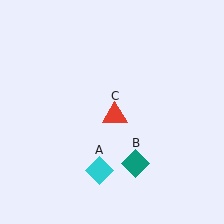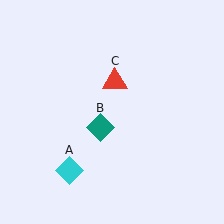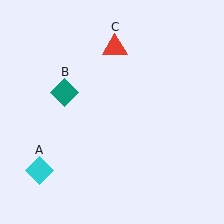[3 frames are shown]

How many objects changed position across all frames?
3 objects changed position: cyan diamond (object A), teal diamond (object B), red triangle (object C).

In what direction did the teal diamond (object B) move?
The teal diamond (object B) moved up and to the left.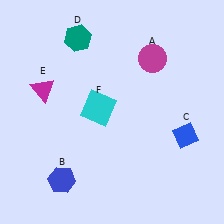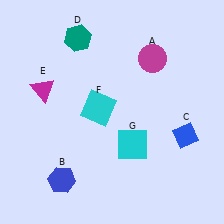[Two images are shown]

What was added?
A cyan square (G) was added in Image 2.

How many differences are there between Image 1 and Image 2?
There is 1 difference between the two images.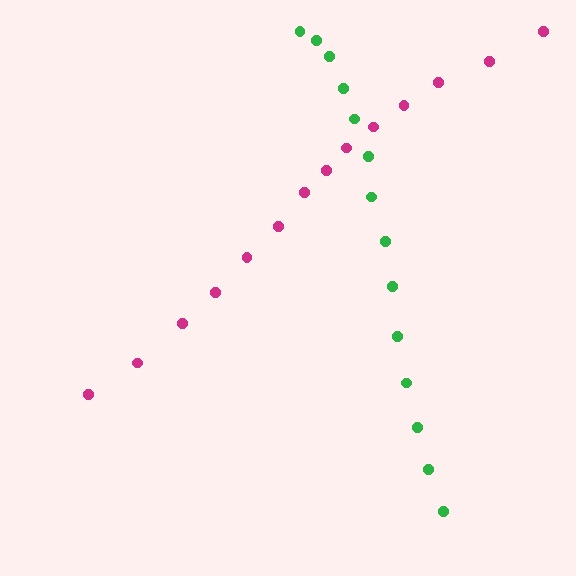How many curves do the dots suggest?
There are 2 distinct paths.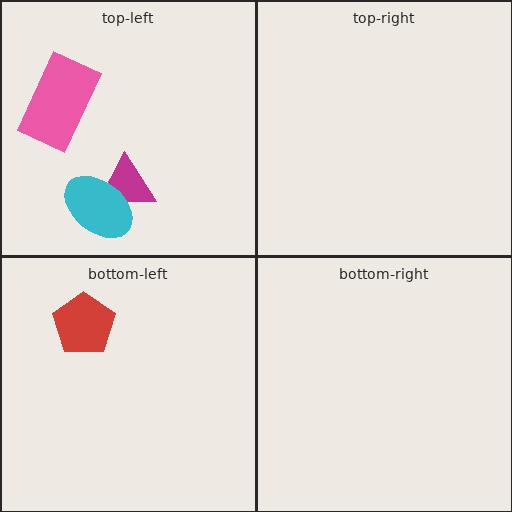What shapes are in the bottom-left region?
The red pentagon.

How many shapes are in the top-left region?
3.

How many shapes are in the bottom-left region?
1.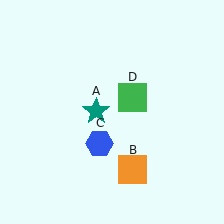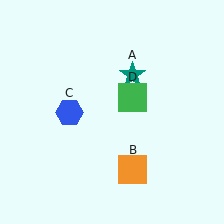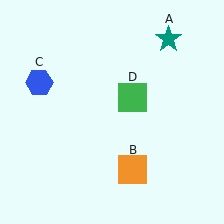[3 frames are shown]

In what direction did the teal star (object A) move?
The teal star (object A) moved up and to the right.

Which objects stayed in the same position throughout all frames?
Orange square (object B) and green square (object D) remained stationary.